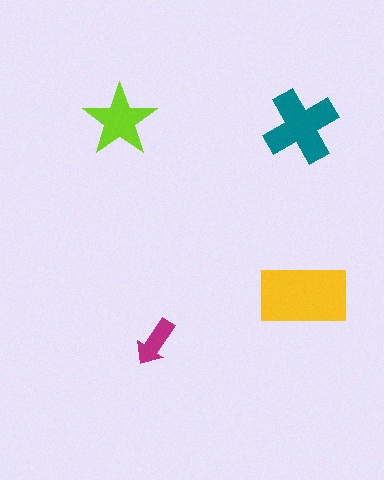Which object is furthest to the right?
The yellow rectangle is rightmost.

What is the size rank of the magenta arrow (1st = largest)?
4th.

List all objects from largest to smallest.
The yellow rectangle, the teal cross, the lime star, the magenta arrow.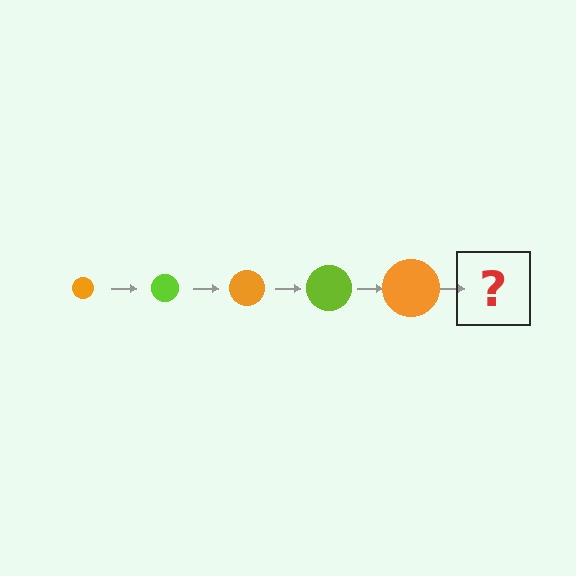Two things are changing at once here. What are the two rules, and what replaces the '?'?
The two rules are that the circle grows larger each step and the color cycles through orange and lime. The '?' should be a lime circle, larger than the previous one.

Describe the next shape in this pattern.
It should be a lime circle, larger than the previous one.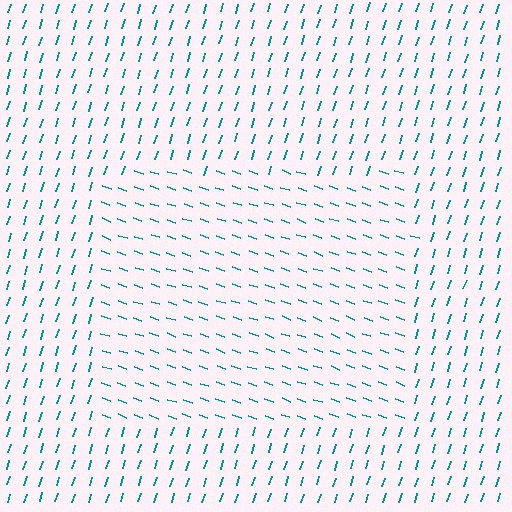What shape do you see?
I see a rectangle.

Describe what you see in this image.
The image is filled with small teal line segments. A rectangle region in the image has lines oriented differently from the surrounding lines, creating a visible texture boundary.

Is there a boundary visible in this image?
Yes, there is a texture boundary formed by a change in line orientation.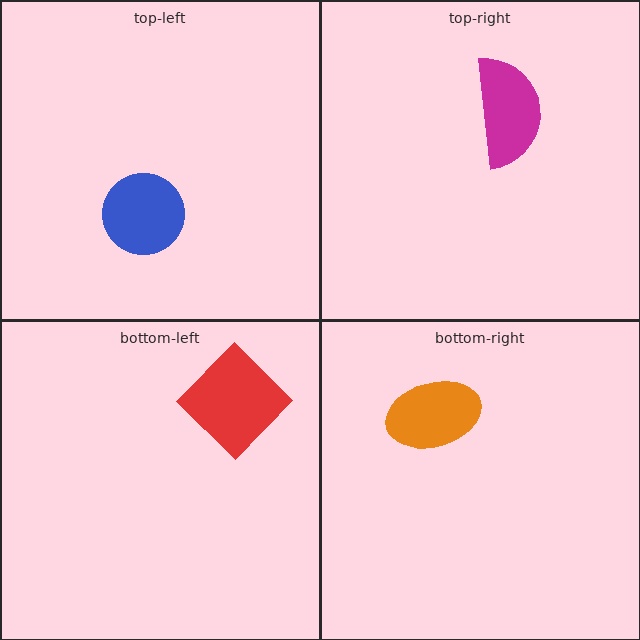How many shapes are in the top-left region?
1.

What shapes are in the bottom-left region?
The red diamond.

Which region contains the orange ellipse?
The bottom-right region.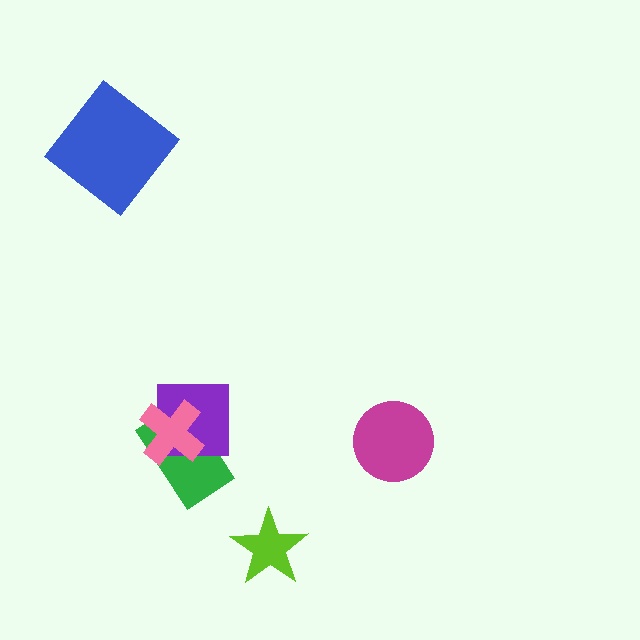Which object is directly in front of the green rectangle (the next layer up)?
The purple square is directly in front of the green rectangle.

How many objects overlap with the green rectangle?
2 objects overlap with the green rectangle.